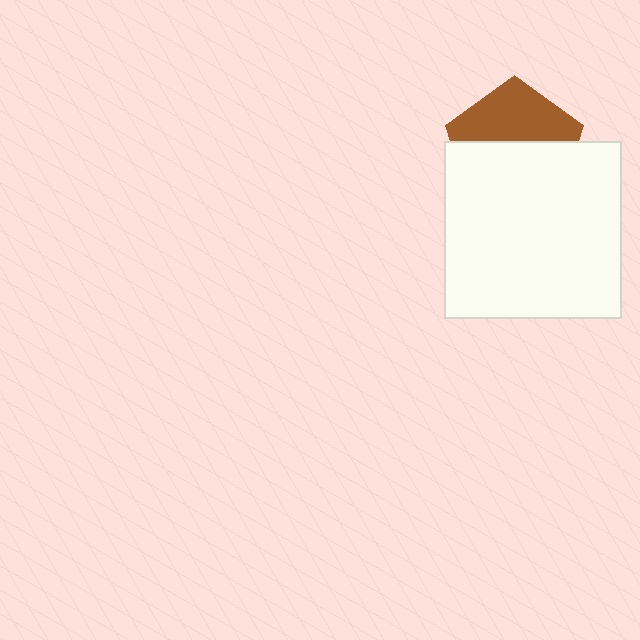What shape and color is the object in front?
The object in front is a white square.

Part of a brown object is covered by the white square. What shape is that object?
It is a pentagon.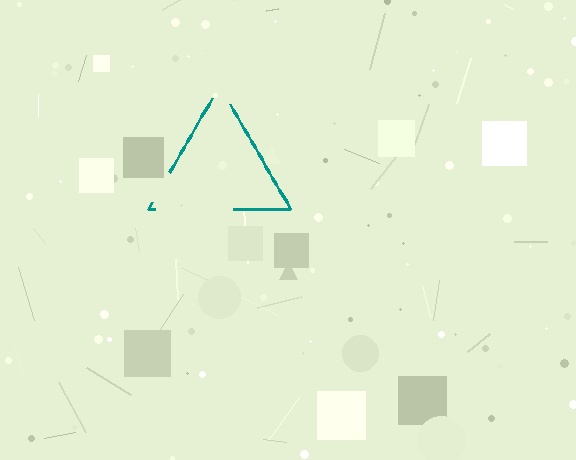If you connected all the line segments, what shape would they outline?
They would outline a triangle.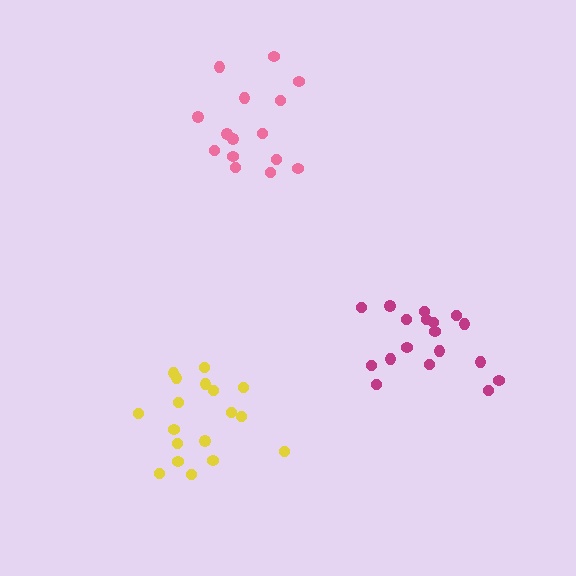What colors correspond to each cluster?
The clusters are colored: magenta, pink, yellow.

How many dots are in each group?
Group 1: 18 dots, Group 2: 15 dots, Group 3: 18 dots (51 total).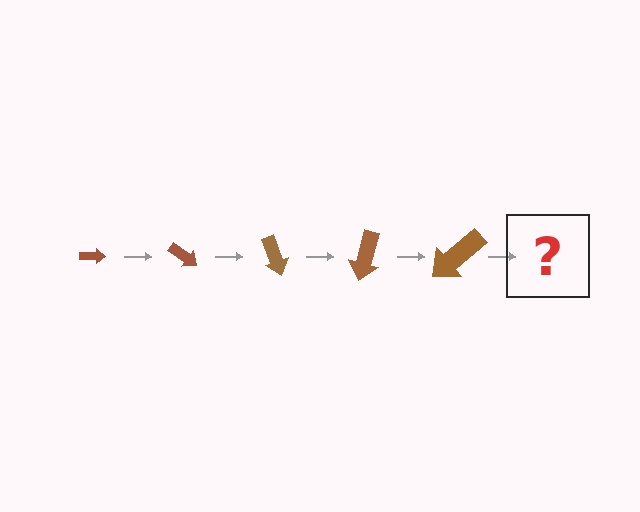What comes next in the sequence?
The next element should be an arrow, larger than the previous one and rotated 175 degrees from the start.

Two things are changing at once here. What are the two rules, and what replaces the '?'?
The two rules are that the arrow grows larger each step and it rotates 35 degrees each step. The '?' should be an arrow, larger than the previous one and rotated 175 degrees from the start.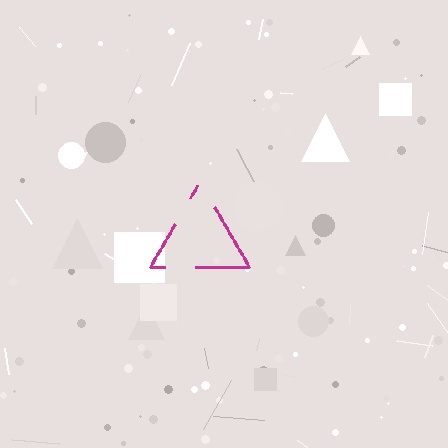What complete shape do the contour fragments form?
The contour fragments form a triangle.